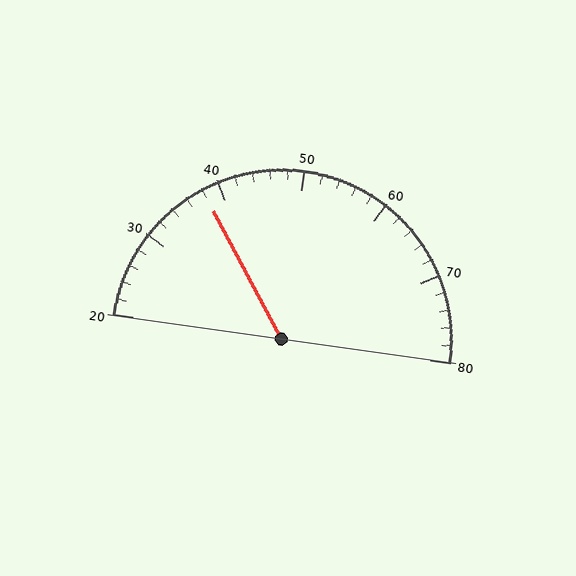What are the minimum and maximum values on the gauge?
The gauge ranges from 20 to 80.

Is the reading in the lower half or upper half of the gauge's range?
The reading is in the lower half of the range (20 to 80).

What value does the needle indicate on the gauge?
The needle indicates approximately 38.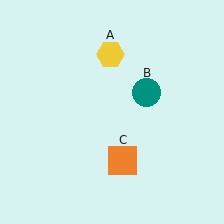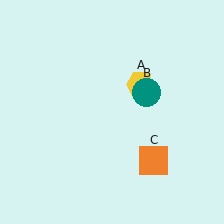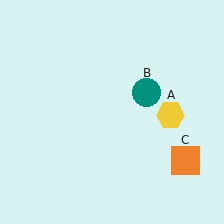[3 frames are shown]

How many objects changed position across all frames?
2 objects changed position: yellow hexagon (object A), orange square (object C).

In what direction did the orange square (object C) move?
The orange square (object C) moved right.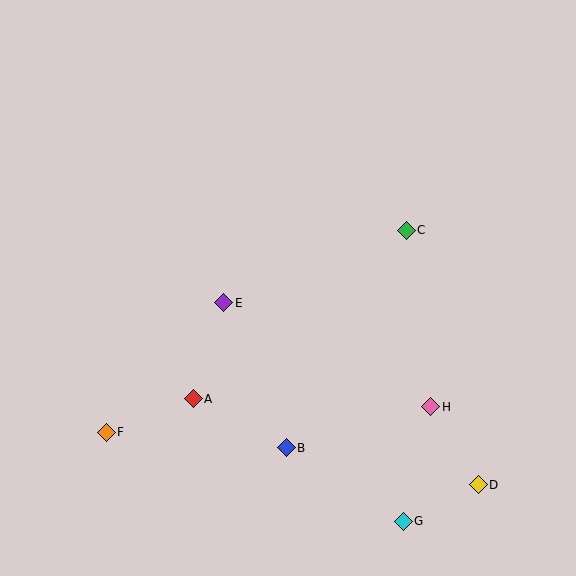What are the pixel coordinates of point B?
Point B is at (286, 448).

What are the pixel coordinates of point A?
Point A is at (193, 399).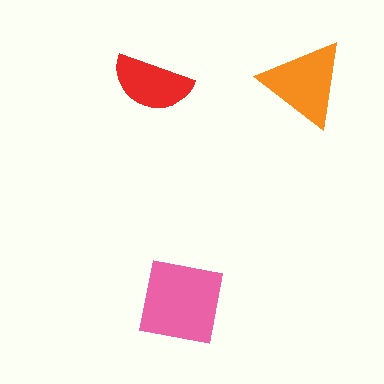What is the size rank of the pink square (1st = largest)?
1st.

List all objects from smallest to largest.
The red semicircle, the orange triangle, the pink square.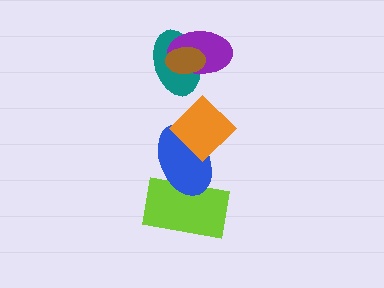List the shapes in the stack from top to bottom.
From top to bottom: the brown ellipse, the purple ellipse, the teal ellipse, the orange diamond, the blue ellipse, the lime rectangle.